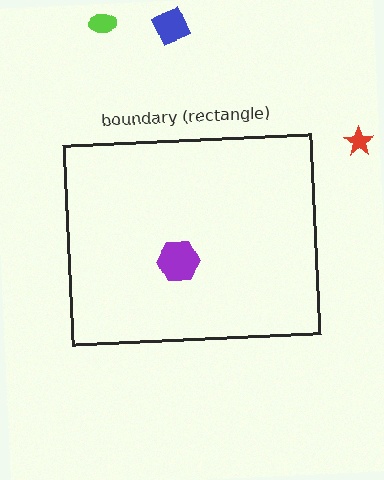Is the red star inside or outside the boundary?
Outside.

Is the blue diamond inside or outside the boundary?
Outside.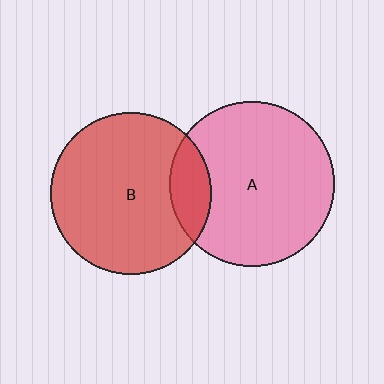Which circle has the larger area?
Circle A (pink).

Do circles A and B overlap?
Yes.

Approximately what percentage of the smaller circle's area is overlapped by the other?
Approximately 15%.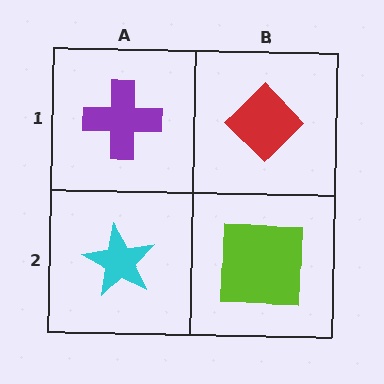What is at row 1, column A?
A purple cross.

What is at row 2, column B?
A lime square.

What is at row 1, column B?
A red diamond.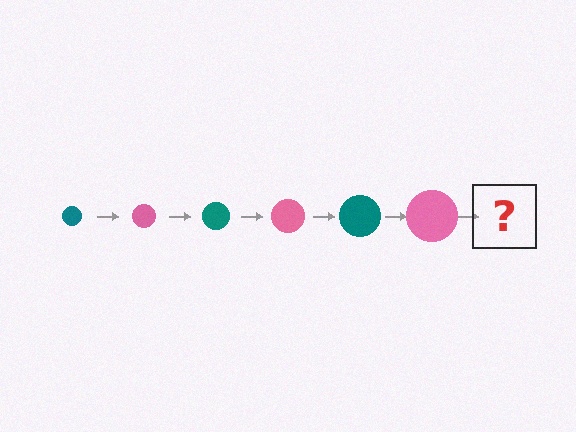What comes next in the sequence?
The next element should be a teal circle, larger than the previous one.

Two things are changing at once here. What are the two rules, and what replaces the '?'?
The two rules are that the circle grows larger each step and the color cycles through teal and pink. The '?' should be a teal circle, larger than the previous one.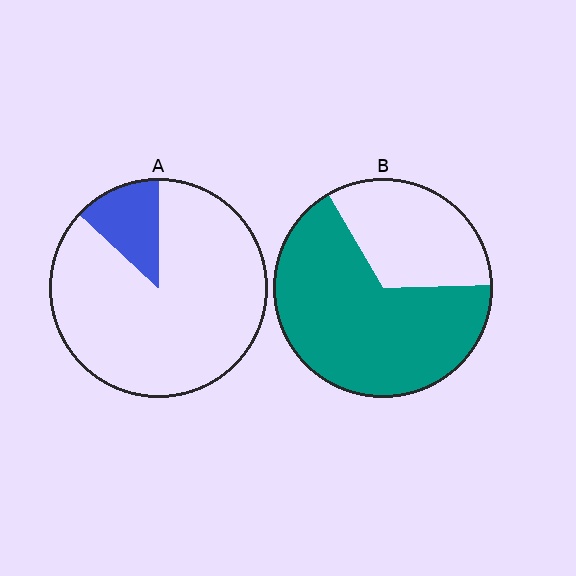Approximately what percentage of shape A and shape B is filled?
A is approximately 15% and B is approximately 65%.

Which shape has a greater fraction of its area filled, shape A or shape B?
Shape B.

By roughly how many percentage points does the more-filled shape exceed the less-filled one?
By roughly 55 percentage points (B over A).